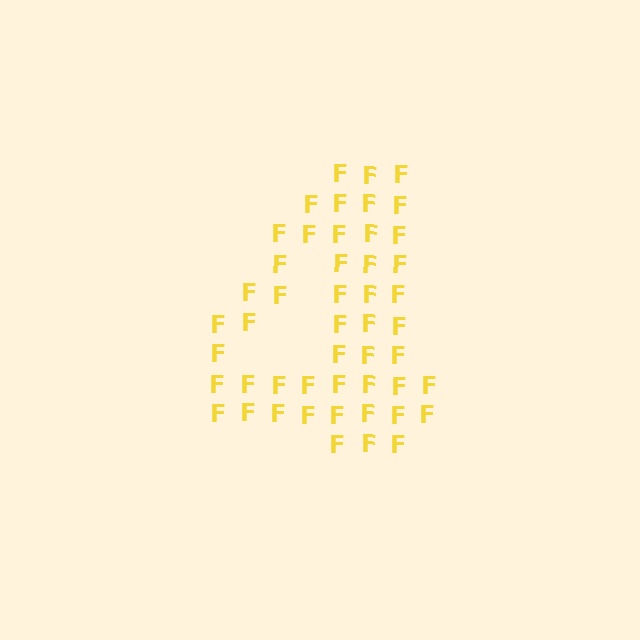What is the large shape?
The large shape is the digit 4.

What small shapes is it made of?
It is made of small letter F's.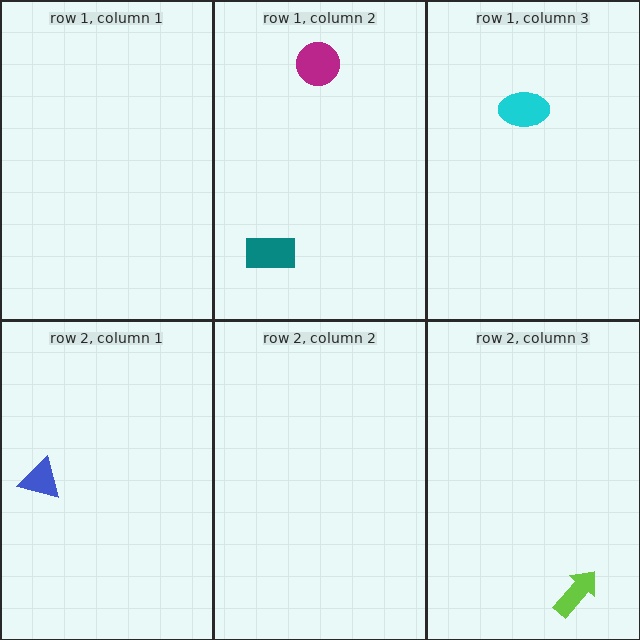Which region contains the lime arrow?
The row 2, column 3 region.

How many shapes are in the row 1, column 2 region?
2.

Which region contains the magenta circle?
The row 1, column 2 region.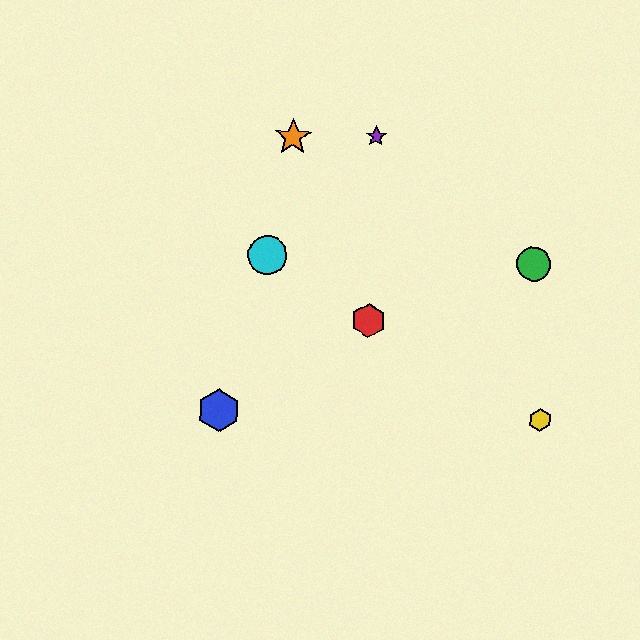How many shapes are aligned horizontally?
2 shapes (the green circle, the cyan circle) are aligned horizontally.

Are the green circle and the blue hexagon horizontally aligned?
No, the green circle is at y≈264 and the blue hexagon is at y≈411.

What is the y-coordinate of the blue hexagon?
The blue hexagon is at y≈411.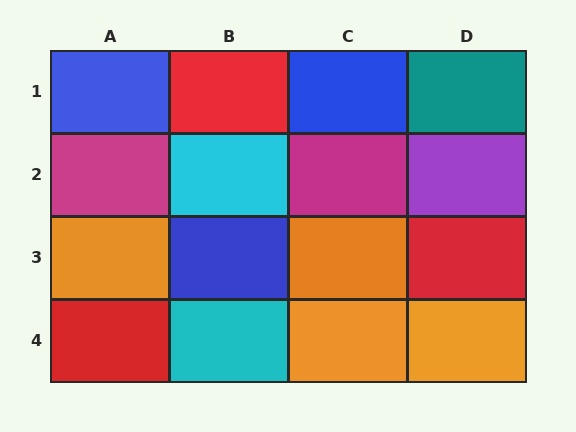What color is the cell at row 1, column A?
Blue.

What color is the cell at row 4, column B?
Cyan.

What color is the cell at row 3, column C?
Orange.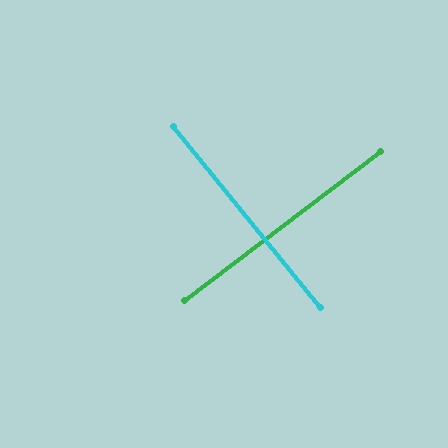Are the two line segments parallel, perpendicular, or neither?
Perpendicular — they meet at approximately 88°.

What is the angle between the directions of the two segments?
Approximately 88 degrees.